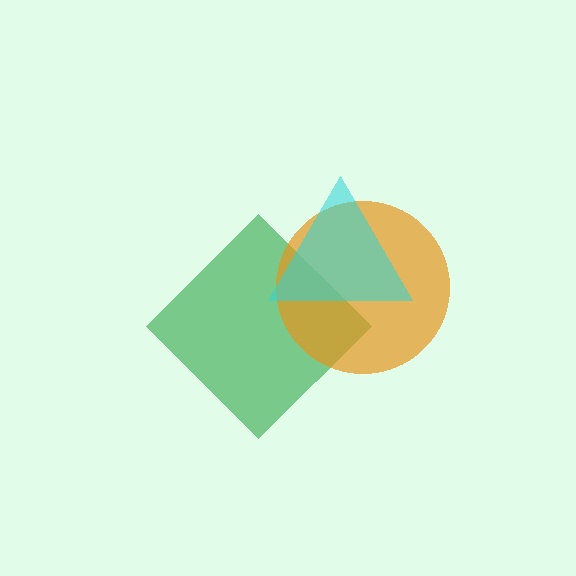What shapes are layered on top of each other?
The layered shapes are: a green diamond, an orange circle, a cyan triangle.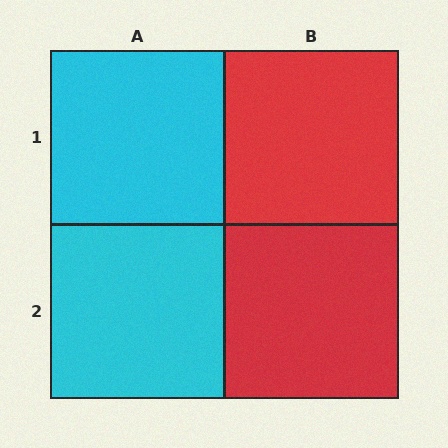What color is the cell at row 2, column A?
Cyan.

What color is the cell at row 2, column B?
Red.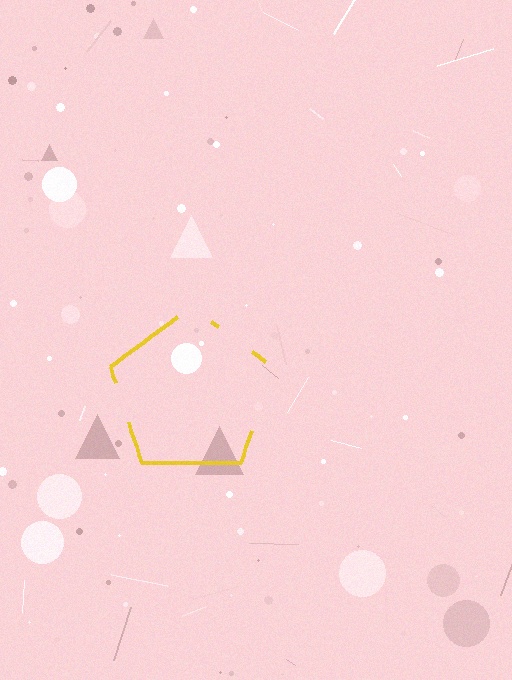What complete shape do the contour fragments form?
The contour fragments form a pentagon.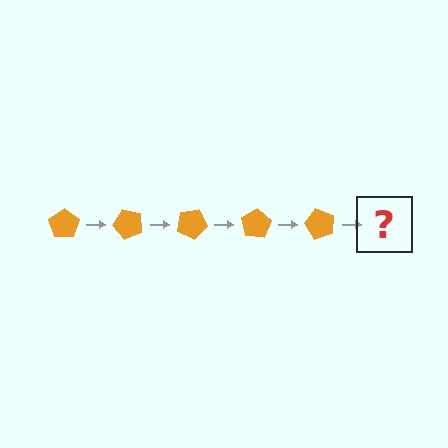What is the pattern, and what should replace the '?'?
The pattern is that the pentagon rotates 50 degrees each step. The '?' should be an orange pentagon rotated 250 degrees.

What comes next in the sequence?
The next element should be an orange pentagon rotated 250 degrees.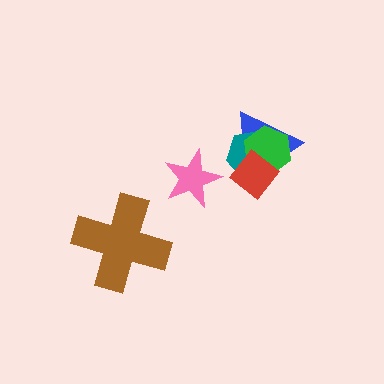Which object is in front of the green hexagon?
The red diamond is in front of the green hexagon.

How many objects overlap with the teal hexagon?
3 objects overlap with the teal hexagon.